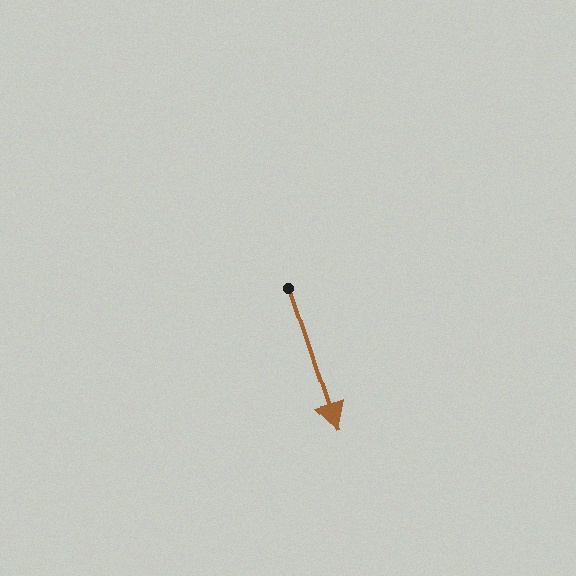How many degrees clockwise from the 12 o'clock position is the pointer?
Approximately 162 degrees.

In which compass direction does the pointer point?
South.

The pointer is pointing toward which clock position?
Roughly 5 o'clock.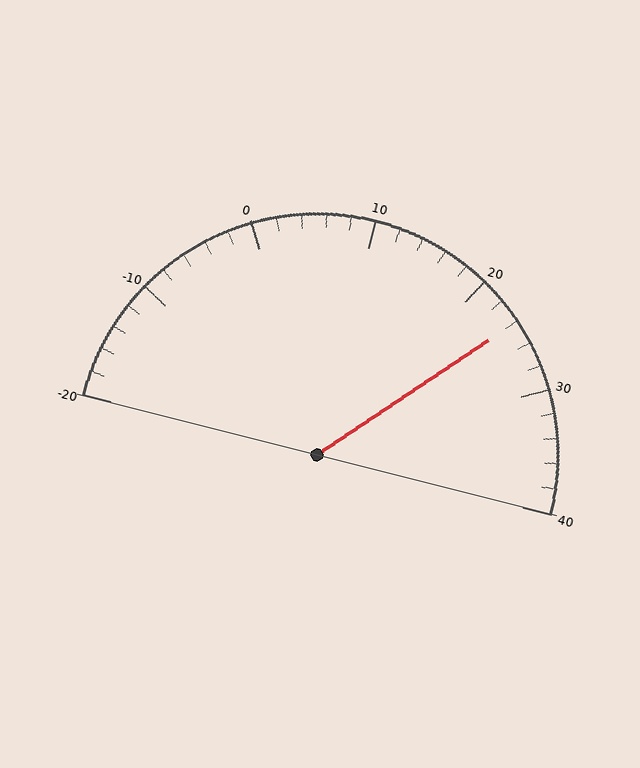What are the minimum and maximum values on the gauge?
The gauge ranges from -20 to 40.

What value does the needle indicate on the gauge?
The needle indicates approximately 24.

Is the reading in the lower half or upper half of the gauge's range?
The reading is in the upper half of the range (-20 to 40).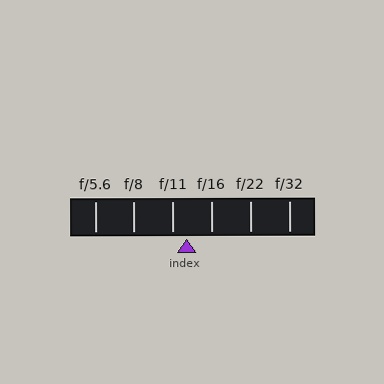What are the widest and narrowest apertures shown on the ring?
The widest aperture shown is f/5.6 and the narrowest is f/32.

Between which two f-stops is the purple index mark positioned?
The index mark is between f/11 and f/16.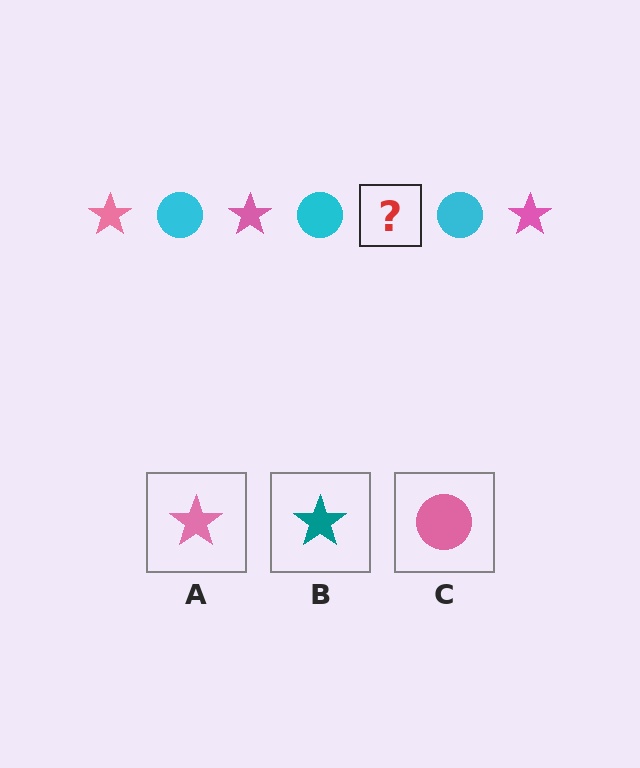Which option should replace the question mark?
Option A.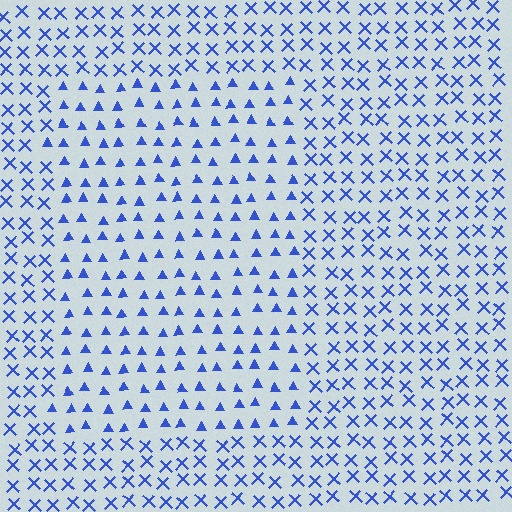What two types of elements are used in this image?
The image uses triangles inside the rectangle region and X marks outside it.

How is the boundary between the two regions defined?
The boundary is defined by a change in element shape: triangles inside vs. X marks outside. All elements share the same color and spacing.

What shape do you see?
I see a rectangle.